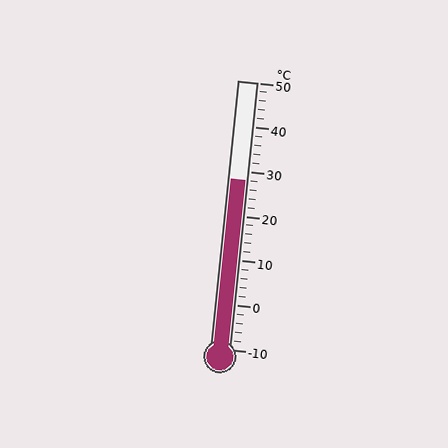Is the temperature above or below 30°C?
The temperature is below 30°C.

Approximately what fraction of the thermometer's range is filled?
The thermometer is filled to approximately 65% of its range.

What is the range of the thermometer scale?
The thermometer scale ranges from -10°C to 50°C.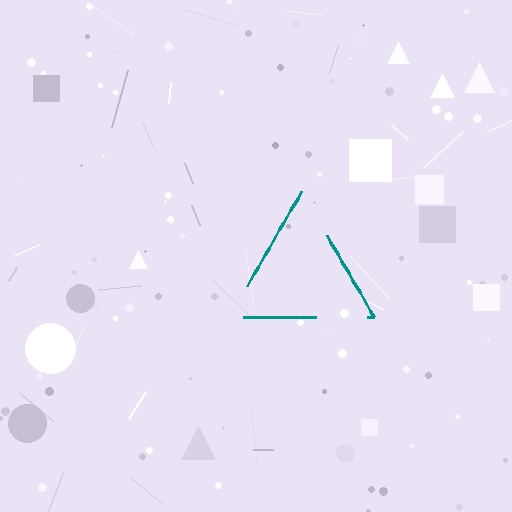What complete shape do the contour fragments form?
The contour fragments form a triangle.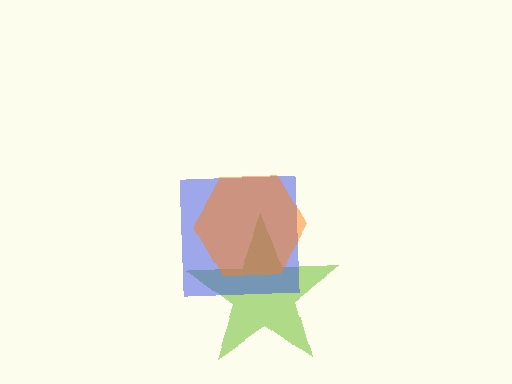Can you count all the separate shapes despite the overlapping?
Yes, there are 3 separate shapes.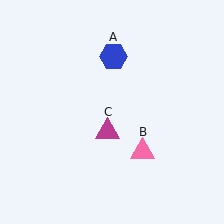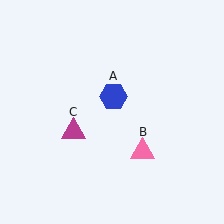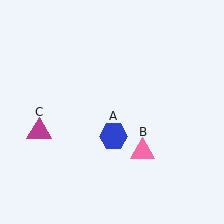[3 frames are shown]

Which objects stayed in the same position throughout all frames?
Pink triangle (object B) remained stationary.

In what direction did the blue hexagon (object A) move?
The blue hexagon (object A) moved down.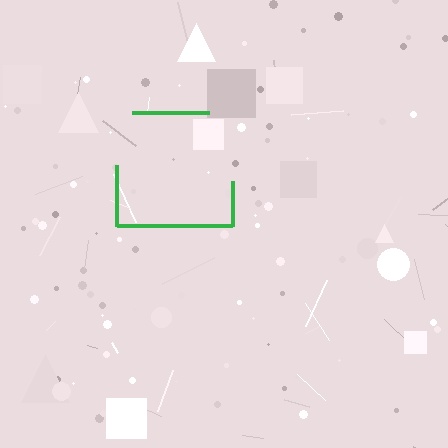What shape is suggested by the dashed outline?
The dashed outline suggests a square.